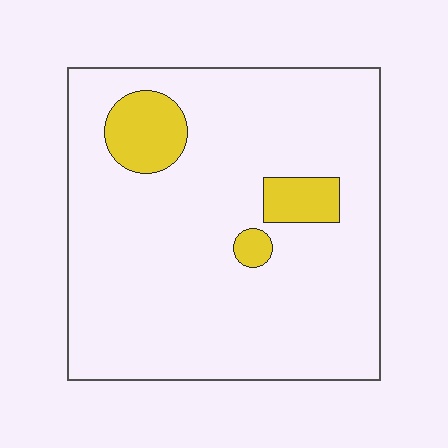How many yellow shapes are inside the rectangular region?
3.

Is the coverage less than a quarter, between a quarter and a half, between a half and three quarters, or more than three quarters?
Less than a quarter.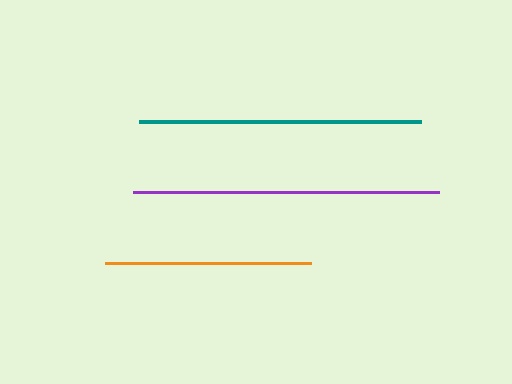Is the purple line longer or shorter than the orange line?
The purple line is longer than the orange line.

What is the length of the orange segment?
The orange segment is approximately 207 pixels long.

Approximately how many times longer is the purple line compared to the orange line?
The purple line is approximately 1.5 times the length of the orange line.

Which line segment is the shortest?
The orange line is the shortest at approximately 207 pixels.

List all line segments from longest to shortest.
From longest to shortest: purple, teal, orange.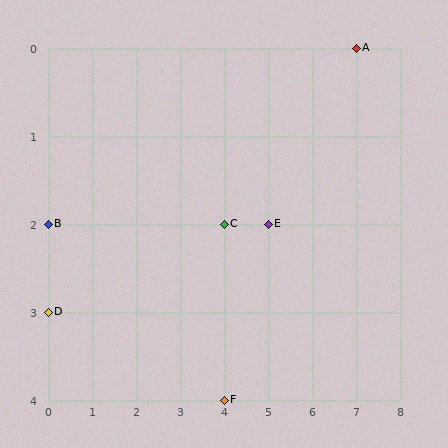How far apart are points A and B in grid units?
Points A and B are 7 columns and 2 rows apart (about 7.3 grid units diagonally).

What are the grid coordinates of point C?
Point C is at grid coordinates (4, 2).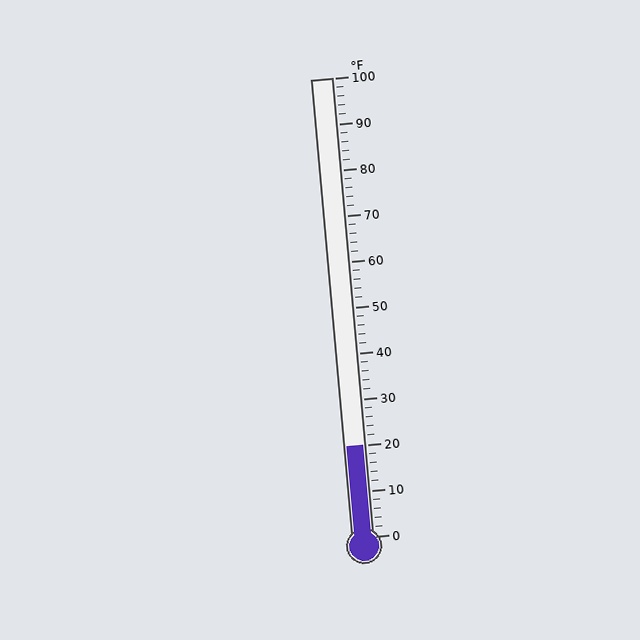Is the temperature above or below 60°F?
The temperature is below 60°F.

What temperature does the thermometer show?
The thermometer shows approximately 20°F.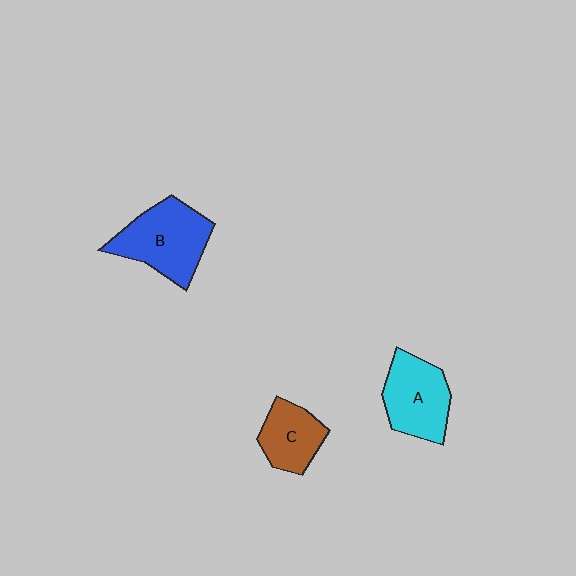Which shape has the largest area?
Shape B (blue).